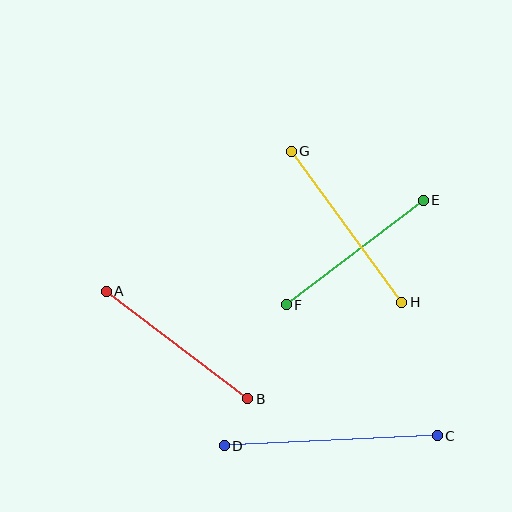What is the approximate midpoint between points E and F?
The midpoint is at approximately (355, 252) pixels.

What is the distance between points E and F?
The distance is approximately 172 pixels.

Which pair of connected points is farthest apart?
Points C and D are farthest apart.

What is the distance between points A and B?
The distance is approximately 178 pixels.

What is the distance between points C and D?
The distance is approximately 213 pixels.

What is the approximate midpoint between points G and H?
The midpoint is at approximately (347, 227) pixels.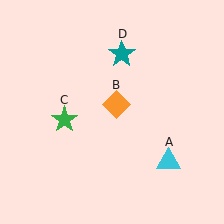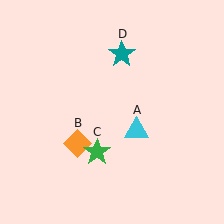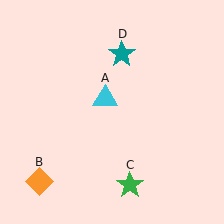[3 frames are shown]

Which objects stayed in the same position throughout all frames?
Teal star (object D) remained stationary.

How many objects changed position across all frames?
3 objects changed position: cyan triangle (object A), orange diamond (object B), green star (object C).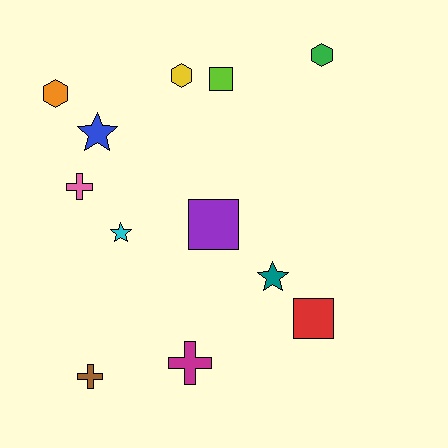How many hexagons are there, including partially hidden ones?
There are 3 hexagons.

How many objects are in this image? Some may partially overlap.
There are 12 objects.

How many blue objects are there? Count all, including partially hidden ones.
There is 1 blue object.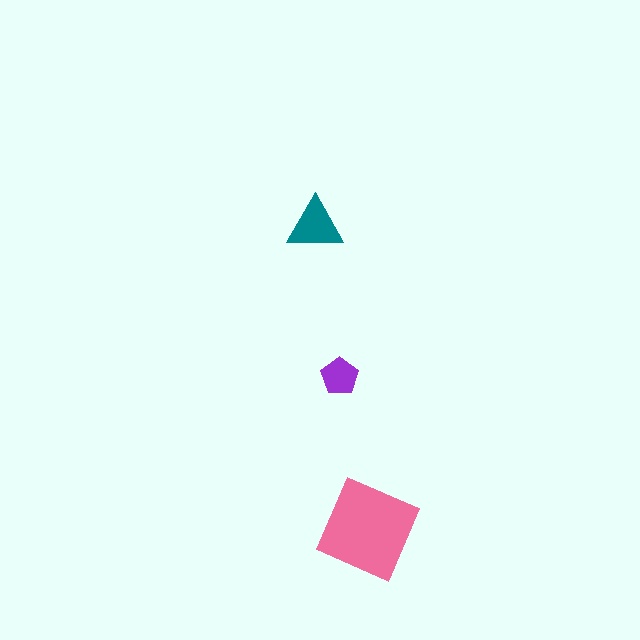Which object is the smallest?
The purple pentagon.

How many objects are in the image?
There are 3 objects in the image.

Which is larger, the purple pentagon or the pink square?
The pink square.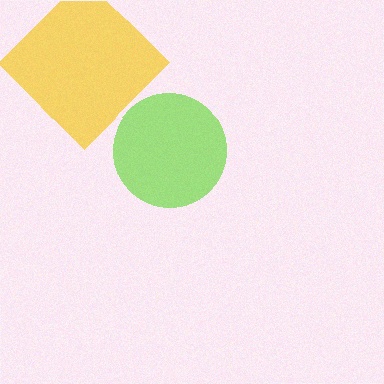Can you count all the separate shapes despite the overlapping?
Yes, there are 2 separate shapes.